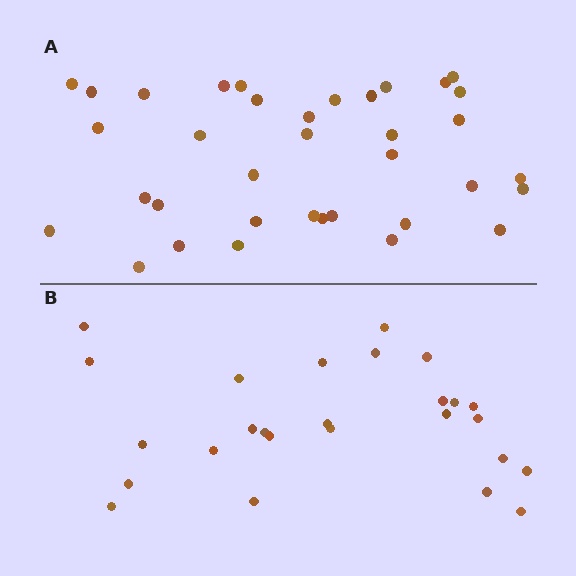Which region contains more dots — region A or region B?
Region A (the top region) has more dots.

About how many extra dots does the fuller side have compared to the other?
Region A has roughly 10 or so more dots than region B.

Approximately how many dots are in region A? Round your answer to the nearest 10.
About 40 dots. (The exact count is 36, which rounds to 40.)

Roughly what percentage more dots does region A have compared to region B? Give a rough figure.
About 40% more.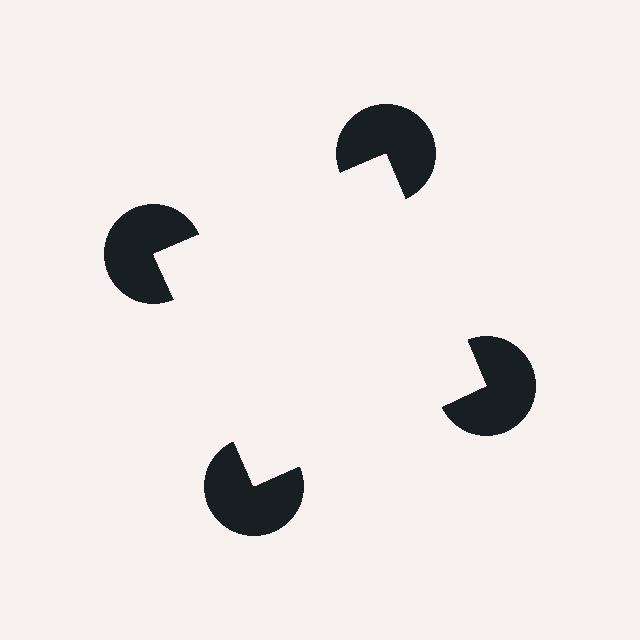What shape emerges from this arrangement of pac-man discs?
An illusory square — its edges are inferred from the aligned wedge cuts in the pac-man discs, not physically drawn.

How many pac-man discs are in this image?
There are 4 — one at each vertex of the illusory square.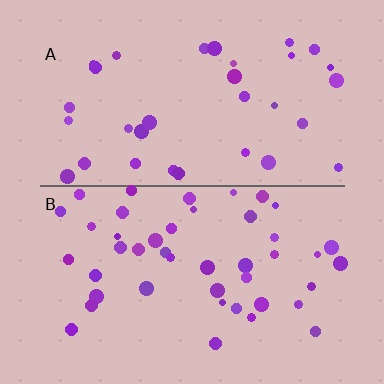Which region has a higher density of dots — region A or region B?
B (the bottom).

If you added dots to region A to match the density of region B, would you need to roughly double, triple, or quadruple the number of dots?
Approximately double.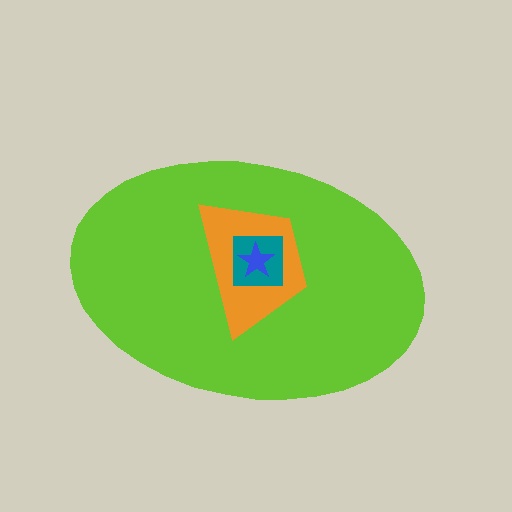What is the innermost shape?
The blue star.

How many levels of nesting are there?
4.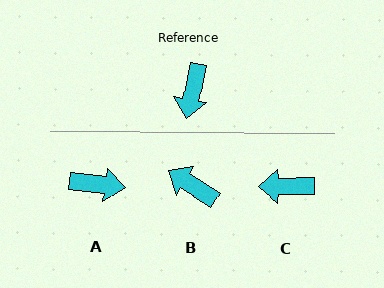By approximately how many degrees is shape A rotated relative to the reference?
Approximately 95 degrees counter-clockwise.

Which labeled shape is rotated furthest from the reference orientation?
B, about 111 degrees away.